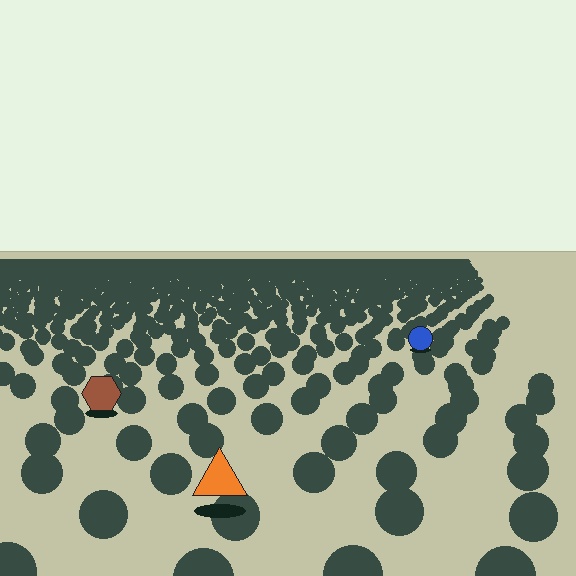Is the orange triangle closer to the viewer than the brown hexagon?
Yes. The orange triangle is closer — you can tell from the texture gradient: the ground texture is coarser near it.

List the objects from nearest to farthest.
From nearest to farthest: the orange triangle, the brown hexagon, the blue circle.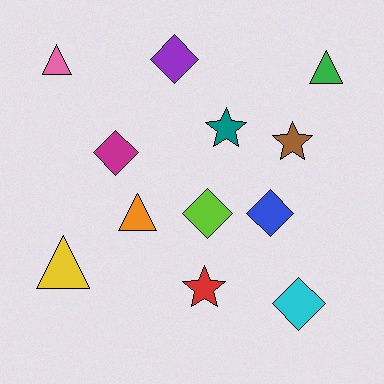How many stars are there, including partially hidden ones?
There are 3 stars.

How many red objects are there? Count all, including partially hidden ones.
There is 1 red object.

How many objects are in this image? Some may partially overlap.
There are 12 objects.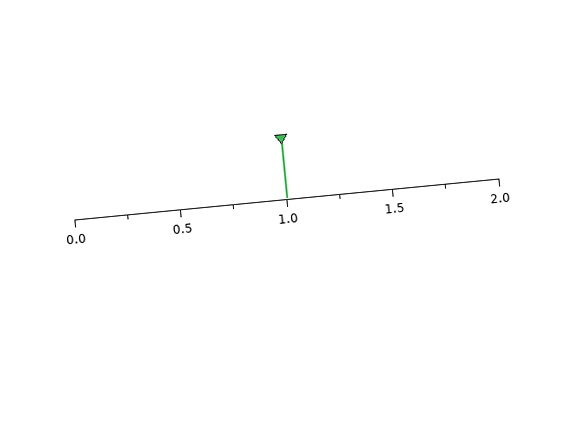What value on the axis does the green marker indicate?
The marker indicates approximately 1.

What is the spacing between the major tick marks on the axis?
The major ticks are spaced 0.5 apart.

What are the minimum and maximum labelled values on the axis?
The axis runs from 0.0 to 2.0.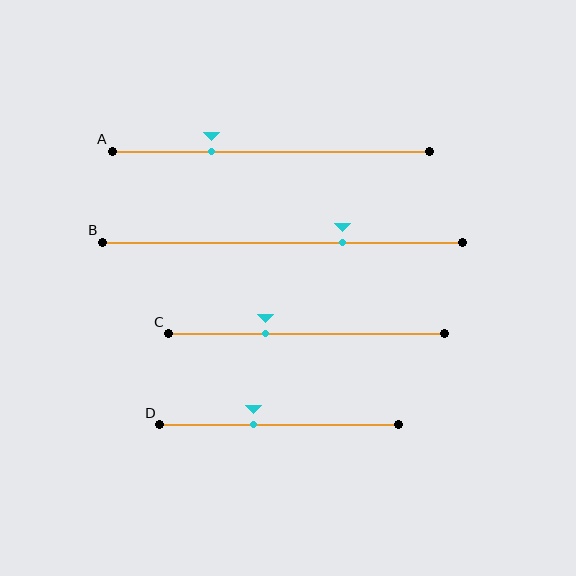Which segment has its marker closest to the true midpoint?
Segment D has its marker closest to the true midpoint.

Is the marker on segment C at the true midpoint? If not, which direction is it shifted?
No, the marker on segment C is shifted to the left by about 15% of the segment length.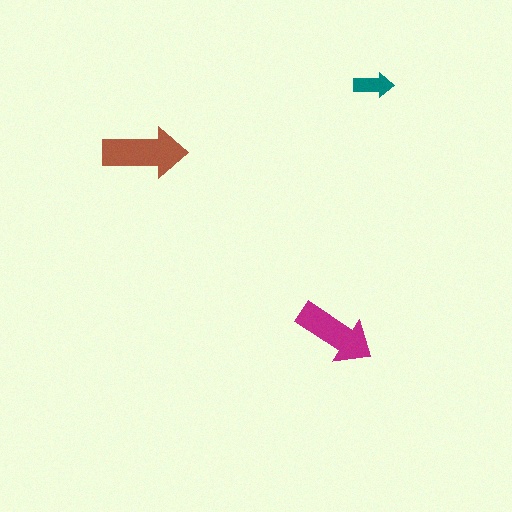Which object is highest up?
The teal arrow is topmost.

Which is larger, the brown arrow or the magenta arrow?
The brown one.